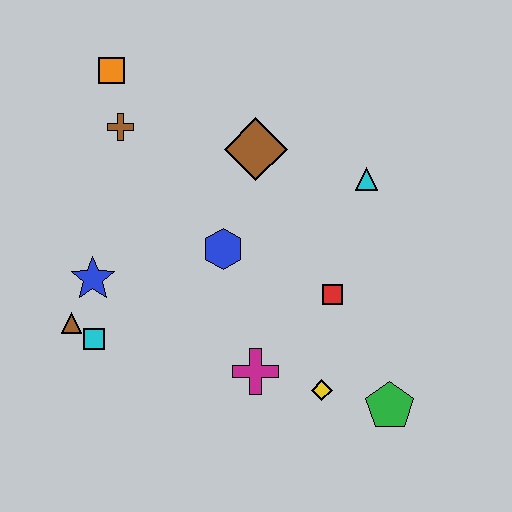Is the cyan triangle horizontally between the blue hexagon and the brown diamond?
No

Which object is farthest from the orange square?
The green pentagon is farthest from the orange square.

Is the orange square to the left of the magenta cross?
Yes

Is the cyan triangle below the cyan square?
No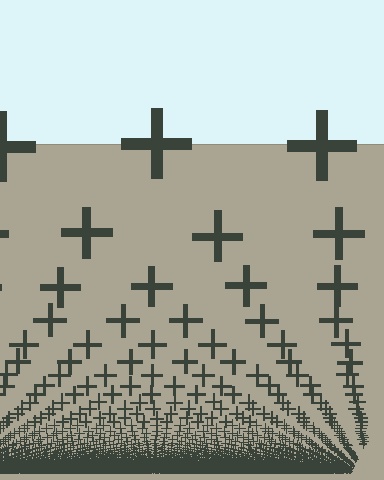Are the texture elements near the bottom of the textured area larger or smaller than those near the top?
Smaller. The gradient is inverted — elements near the bottom are smaller and denser.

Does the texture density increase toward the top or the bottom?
Density increases toward the bottom.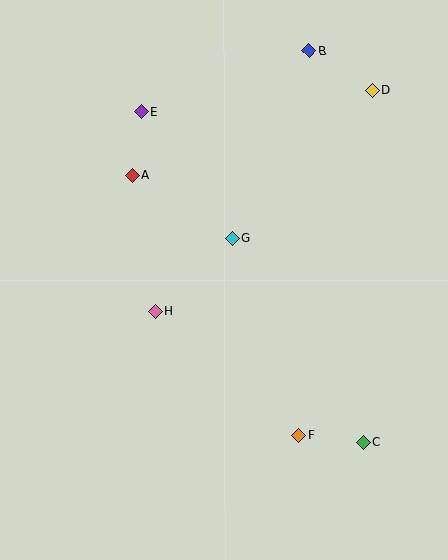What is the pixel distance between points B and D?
The distance between B and D is 74 pixels.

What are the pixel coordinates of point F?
Point F is at (299, 435).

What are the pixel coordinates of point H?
Point H is at (155, 312).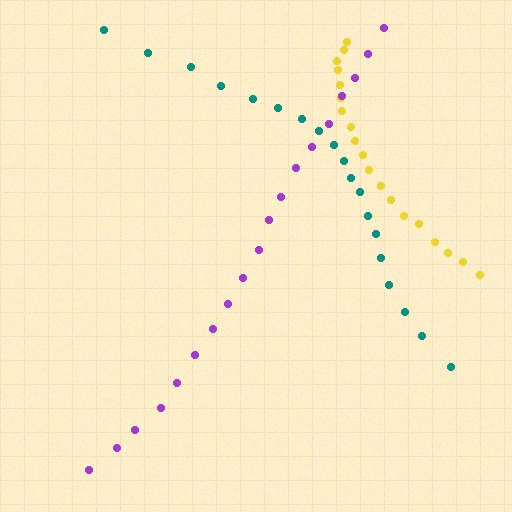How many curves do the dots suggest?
There are 3 distinct paths.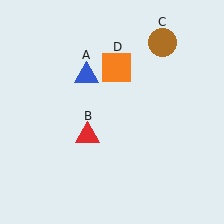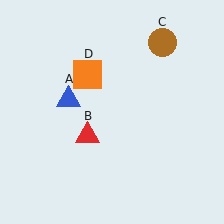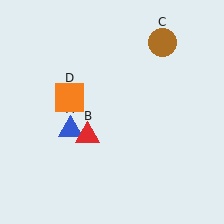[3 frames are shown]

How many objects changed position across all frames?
2 objects changed position: blue triangle (object A), orange square (object D).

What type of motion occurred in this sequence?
The blue triangle (object A), orange square (object D) rotated counterclockwise around the center of the scene.